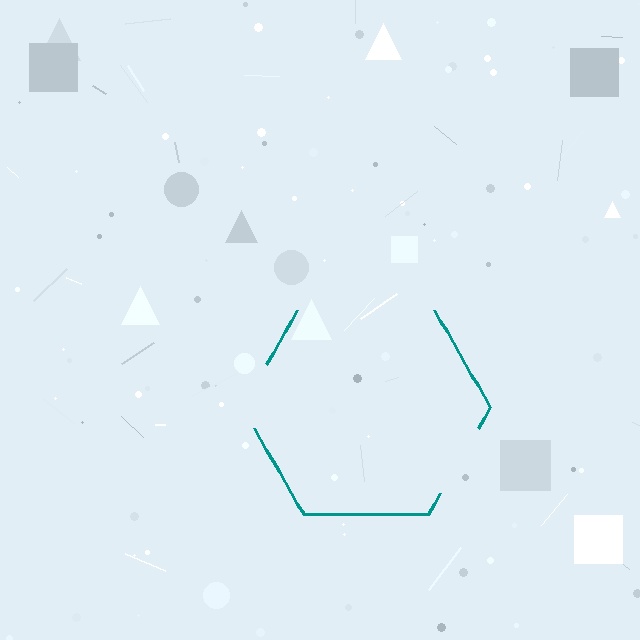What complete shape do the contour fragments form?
The contour fragments form a hexagon.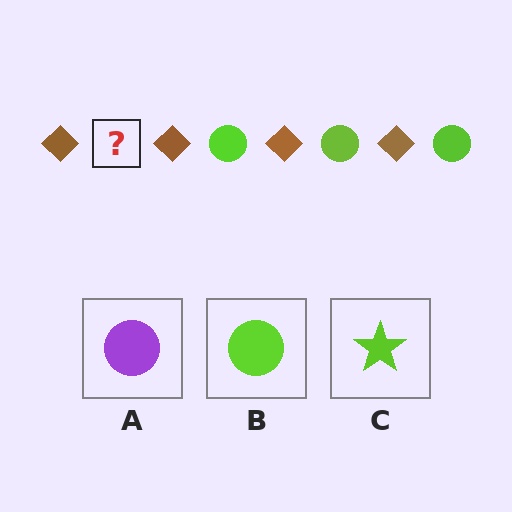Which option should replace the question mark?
Option B.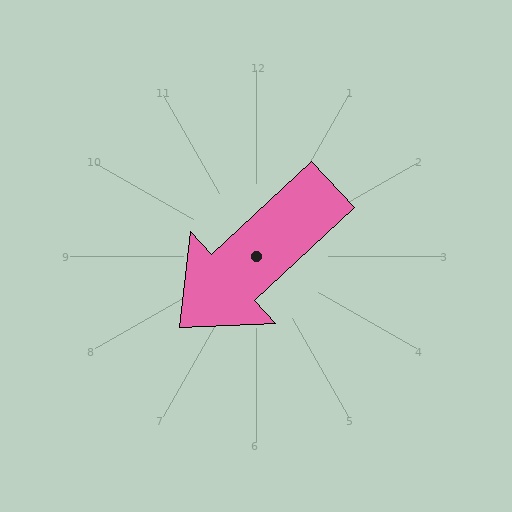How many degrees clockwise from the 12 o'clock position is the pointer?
Approximately 227 degrees.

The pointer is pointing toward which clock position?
Roughly 8 o'clock.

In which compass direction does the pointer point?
Southwest.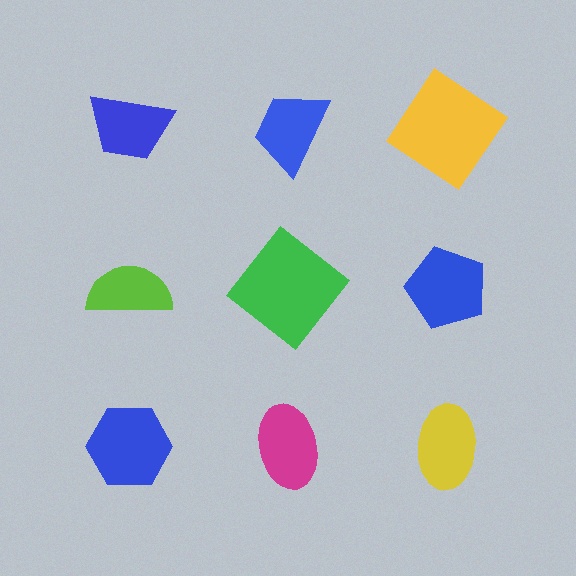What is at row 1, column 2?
A blue trapezoid.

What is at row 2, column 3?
A blue pentagon.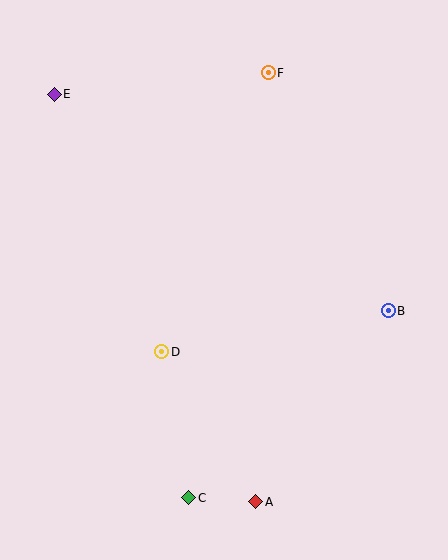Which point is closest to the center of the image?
Point D at (162, 352) is closest to the center.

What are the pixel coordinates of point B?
Point B is at (388, 311).